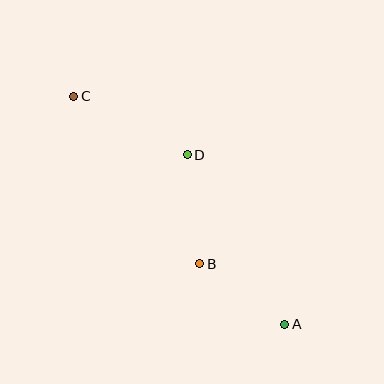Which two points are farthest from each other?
Points A and C are farthest from each other.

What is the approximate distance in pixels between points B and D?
The distance between B and D is approximately 110 pixels.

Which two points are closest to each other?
Points A and B are closest to each other.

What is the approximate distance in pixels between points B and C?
The distance between B and C is approximately 209 pixels.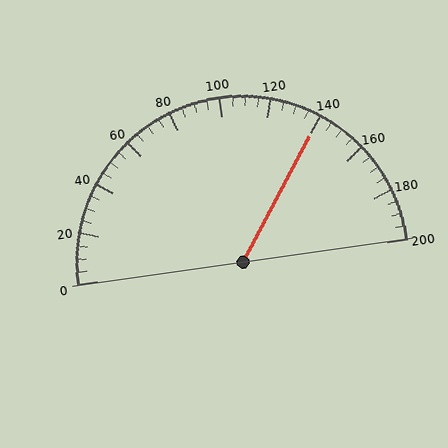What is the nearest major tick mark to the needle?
The nearest major tick mark is 140.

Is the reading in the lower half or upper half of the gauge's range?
The reading is in the upper half of the range (0 to 200).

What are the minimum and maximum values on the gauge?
The gauge ranges from 0 to 200.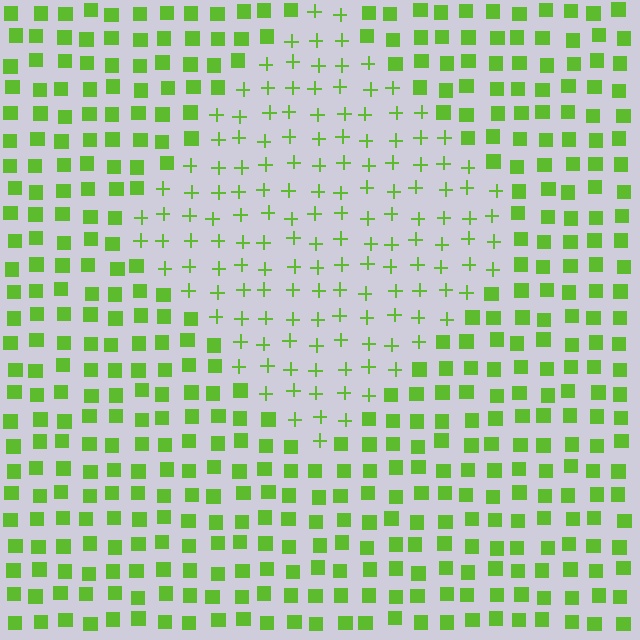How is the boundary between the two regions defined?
The boundary is defined by a change in element shape: plus signs inside vs. squares outside. All elements share the same color and spacing.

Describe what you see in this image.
The image is filled with small lime elements arranged in a uniform grid. A diamond-shaped region contains plus signs, while the surrounding area contains squares. The boundary is defined purely by the change in element shape.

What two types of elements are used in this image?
The image uses plus signs inside the diamond region and squares outside it.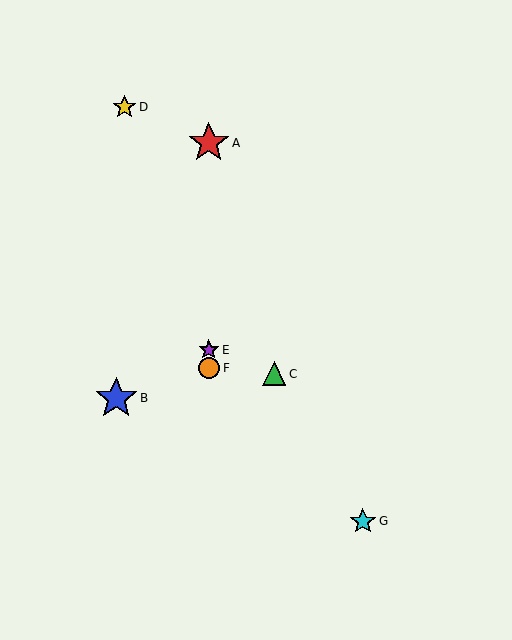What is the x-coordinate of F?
Object F is at x≈209.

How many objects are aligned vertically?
3 objects (A, E, F) are aligned vertically.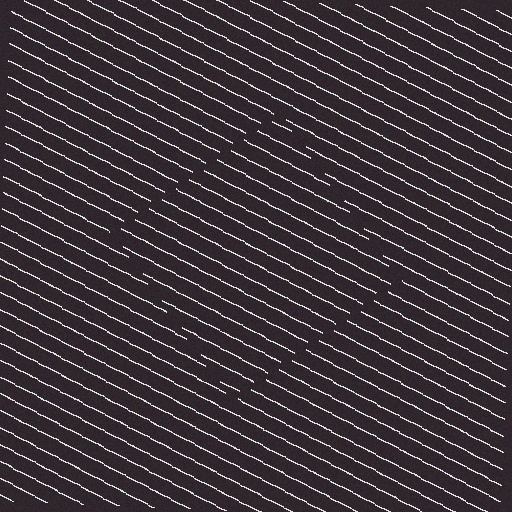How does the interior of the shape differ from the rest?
The interior of the shape contains the same grating, shifted by half a period — the contour is defined by the phase discontinuity where line-ends from the inner and outer gratings abut.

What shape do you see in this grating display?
An illusory square. The interior of the shape contains the same grating, shifted by half a period — the contour is defined by the phase discontinuity where line-ends from the inner and outer gratings abut.